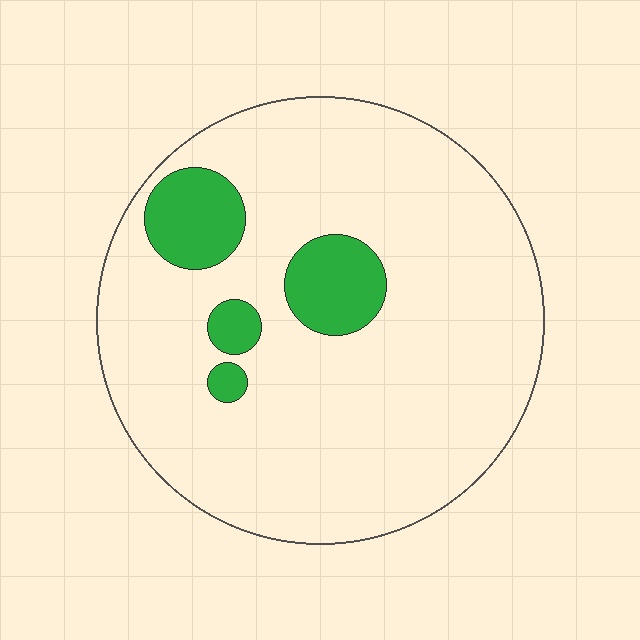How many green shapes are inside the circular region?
4.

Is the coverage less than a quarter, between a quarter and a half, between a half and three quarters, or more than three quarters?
Less than a quarter.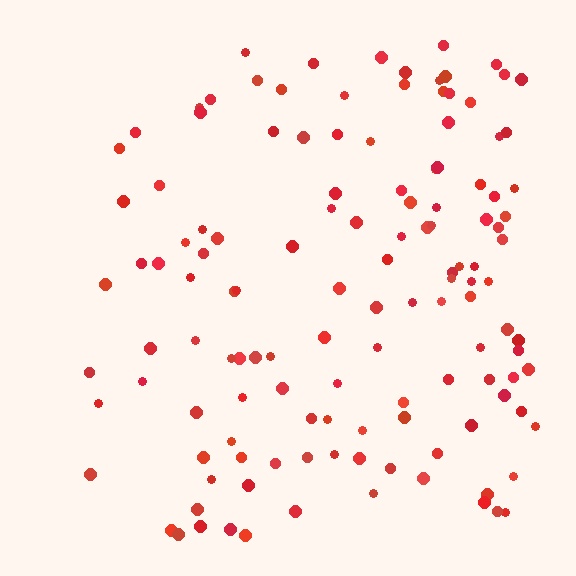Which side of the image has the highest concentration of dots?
The right.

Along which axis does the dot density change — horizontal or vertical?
Horizontal.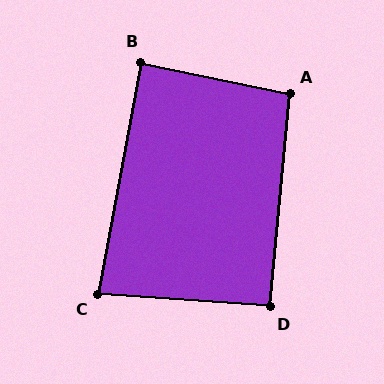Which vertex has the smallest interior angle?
C, at approximately 84 degrees.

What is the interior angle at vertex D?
Approximately 91 degrees (approximately right).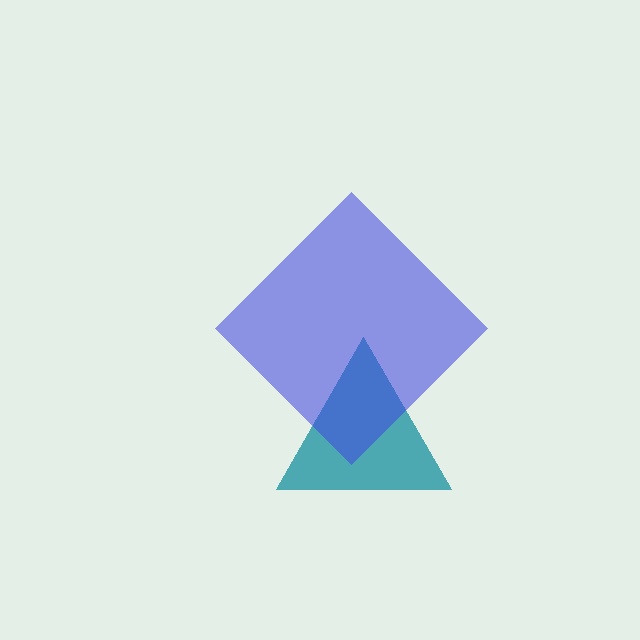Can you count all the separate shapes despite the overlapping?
Yes, there are 2 separate shapes.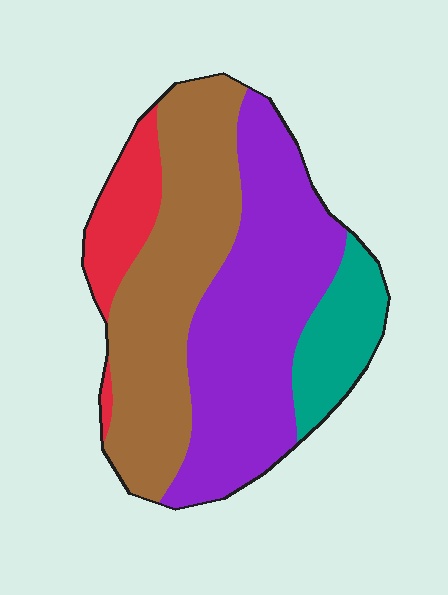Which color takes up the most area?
Purple, at roughly 40%.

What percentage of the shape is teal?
Teal covers roughly 10% of the shape.